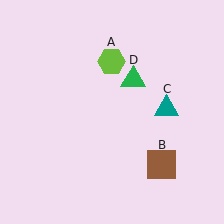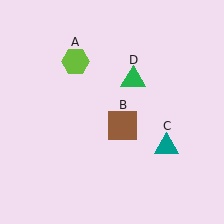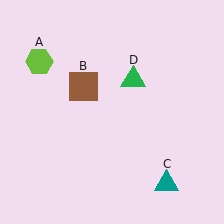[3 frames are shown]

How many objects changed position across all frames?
3 objects changed position: lime hexagon (object A), brown square (object B), teal triangle (object C).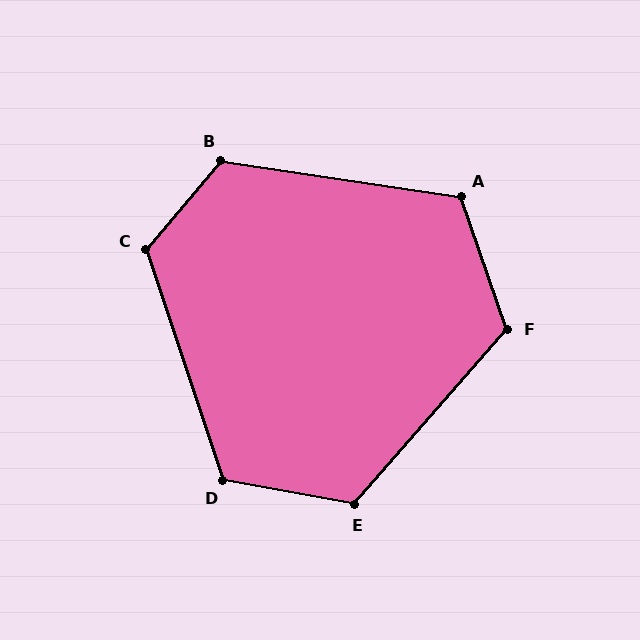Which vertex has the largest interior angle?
C, at approximately 122 degrees.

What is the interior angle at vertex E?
Approximately 121 degrees (obtuse).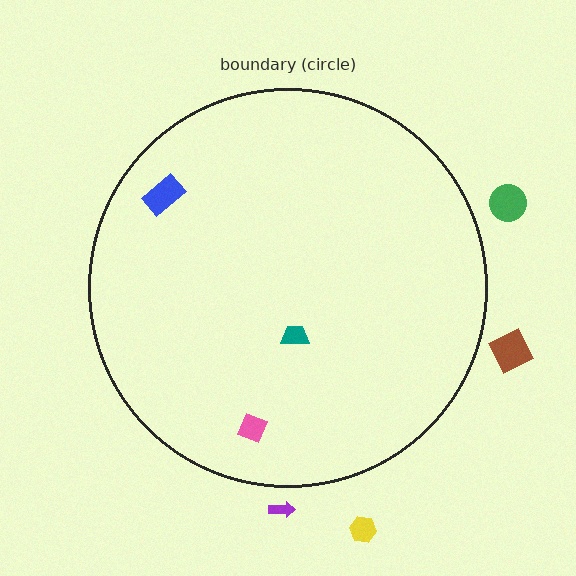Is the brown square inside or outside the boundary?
Outside.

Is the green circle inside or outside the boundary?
Outside.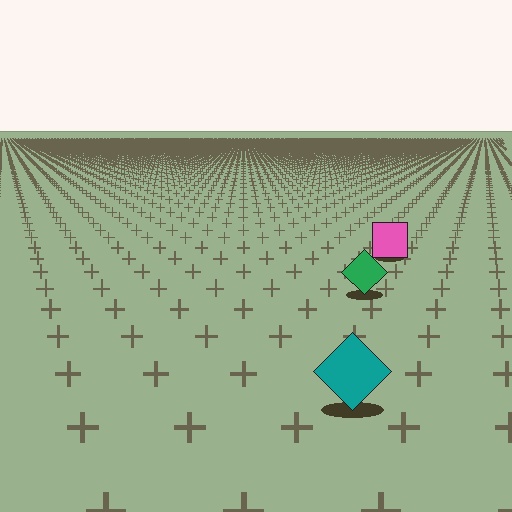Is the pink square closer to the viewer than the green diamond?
No. The green diamond is closer — you can tell from the texture gradient: the ground texture is coarser near it.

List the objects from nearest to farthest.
From nearest to farthest: the teal diamond, the green diamond, the pink square.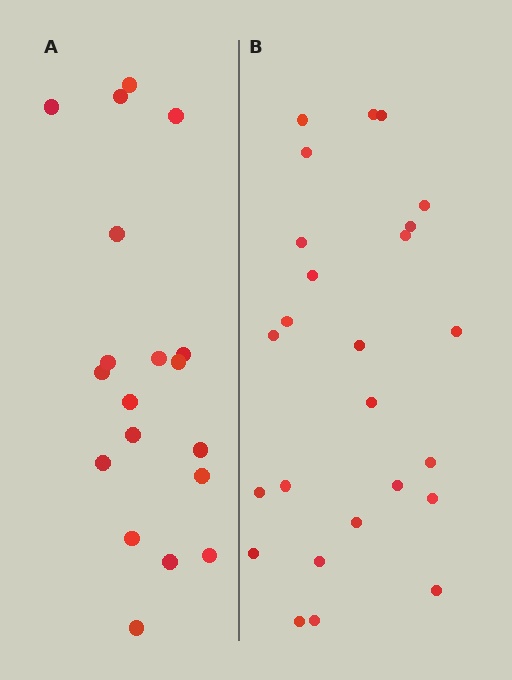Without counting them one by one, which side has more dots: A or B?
Region B (the right region) has more dots.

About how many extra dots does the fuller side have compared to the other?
Region B has about 6 more dots than region A.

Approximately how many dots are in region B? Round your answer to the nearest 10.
About 20 dots. (The exact count is 25, which rounds to 20.)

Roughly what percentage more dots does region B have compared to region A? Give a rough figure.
About 30% more.